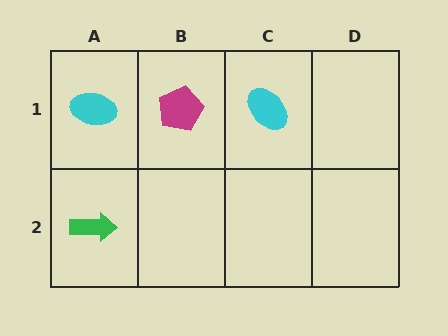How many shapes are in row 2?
1 shape.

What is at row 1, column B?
A magenta pentagon.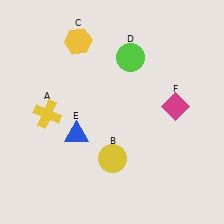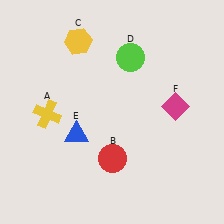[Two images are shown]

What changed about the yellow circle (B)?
In Image 1, B is yellow. In Image 2, it changed to red.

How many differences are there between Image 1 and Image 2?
There is 1 difference between the two images.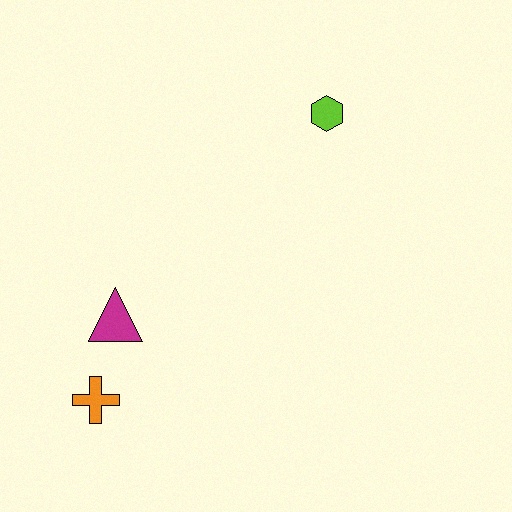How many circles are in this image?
There are no circles.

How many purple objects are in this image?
There are no purple objects.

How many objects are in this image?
There are 3 objects.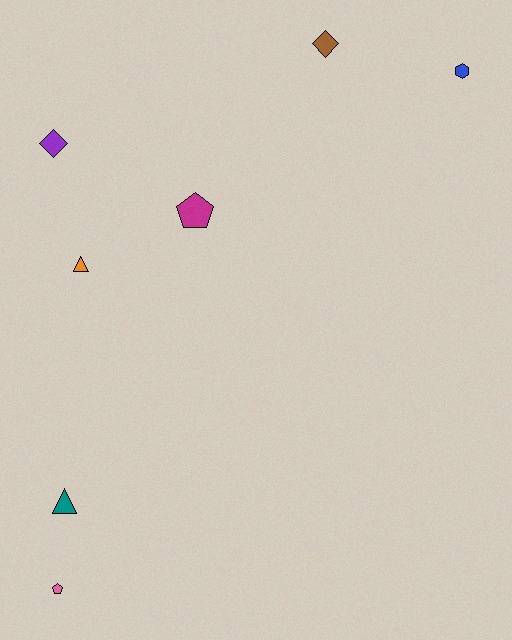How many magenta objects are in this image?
There is 1 magenta object.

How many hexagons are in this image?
There is 1 hexagon.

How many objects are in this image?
There are 7 objects.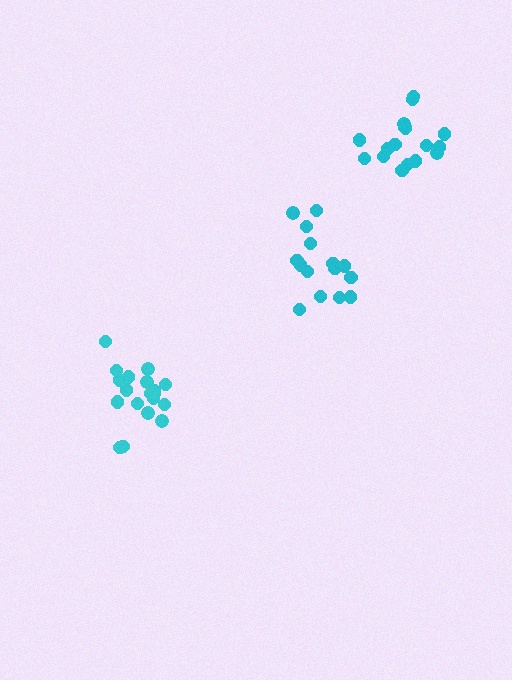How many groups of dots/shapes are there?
There are 3 groups.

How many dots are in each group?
Group 1: 15 dots, Group 2: 19 dots, Group 3: 17 dots (51 total).